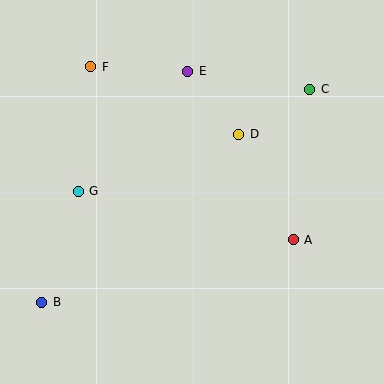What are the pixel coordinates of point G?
Point G is at (78, 191).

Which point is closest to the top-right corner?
Point C is closest to the top-right corner.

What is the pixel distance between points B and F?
The distance between B and F is 240 pixels.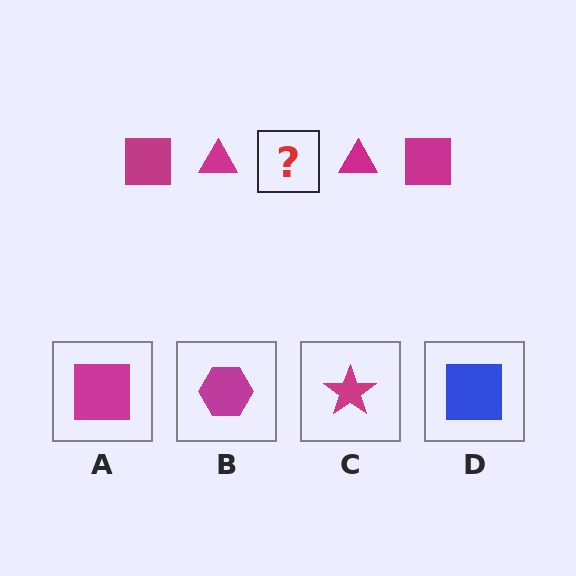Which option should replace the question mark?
Option A.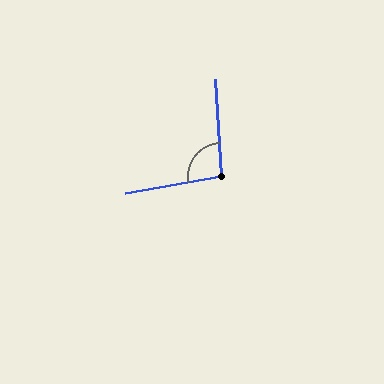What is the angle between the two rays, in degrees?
Approximately 96 degrees.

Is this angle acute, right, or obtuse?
It is obtuse.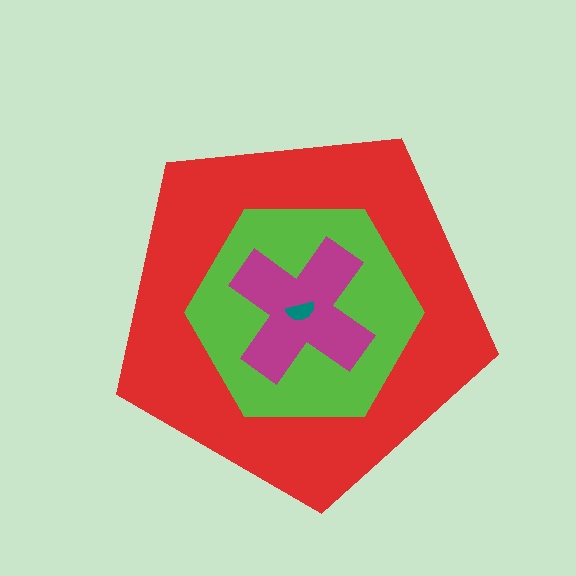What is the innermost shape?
The teal semicircle.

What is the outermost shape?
The red pentagon.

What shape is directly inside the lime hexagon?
The magenta cross.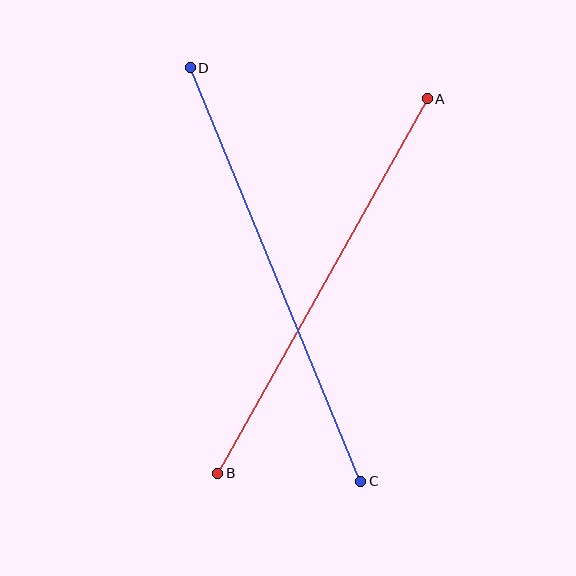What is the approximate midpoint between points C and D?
The midpoint is at approximately (275, 275) pixels.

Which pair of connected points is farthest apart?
Points C and D are farthest apart.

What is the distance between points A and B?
The distance is approximately 429 pixels.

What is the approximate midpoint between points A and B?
The midpoint is at approximately (323, 286) pixels.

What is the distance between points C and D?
The distance is approximately 447 pixels.